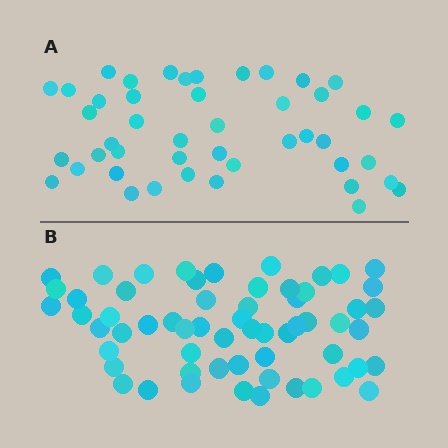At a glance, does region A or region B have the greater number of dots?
Region B (the bottom region) has more dots.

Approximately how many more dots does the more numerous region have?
Region B has approximately 15 more dots than region A.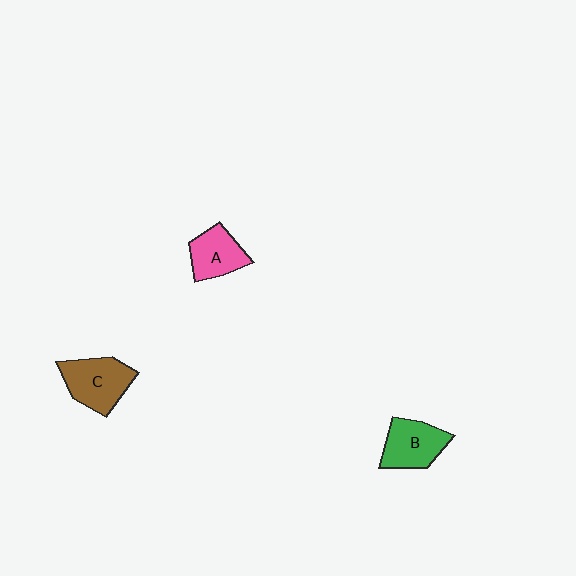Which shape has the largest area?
Shape C (brown).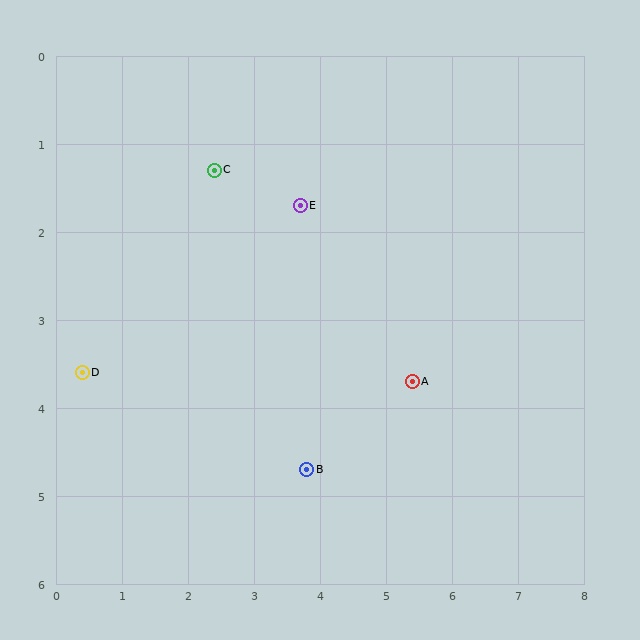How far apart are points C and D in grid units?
Points C and D are about 3.0 grid units apart.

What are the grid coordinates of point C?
Point C is at approximately (2.4, 1.3).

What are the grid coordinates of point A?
Point A is at approximately (5.4, 3.7).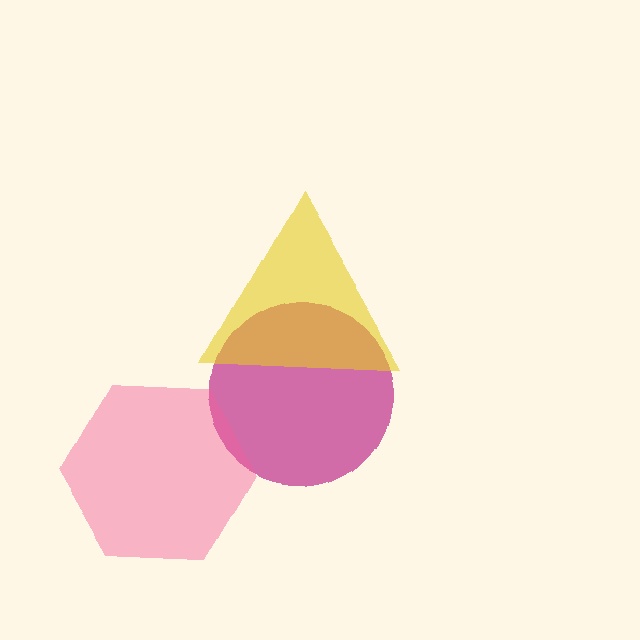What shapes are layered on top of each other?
The layered shapes are: a magenta circle, a yellow triangle, a pink hexagon.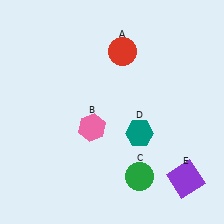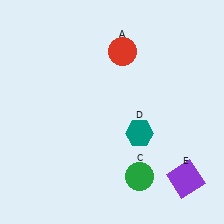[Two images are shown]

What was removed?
The pink hexagon (B) was removed in Image 2.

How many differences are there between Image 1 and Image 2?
There is 1 difference between the two images.